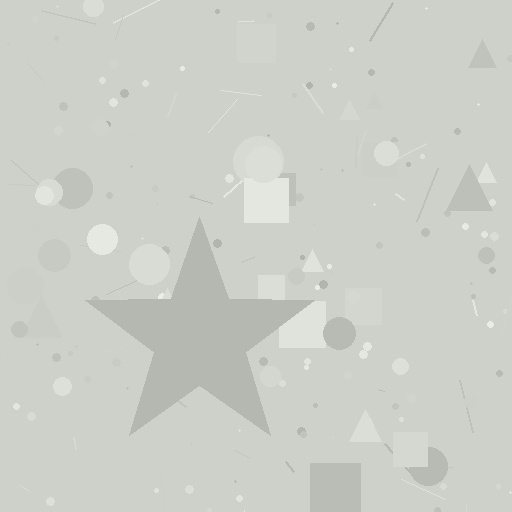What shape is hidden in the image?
A star is hidden in the image.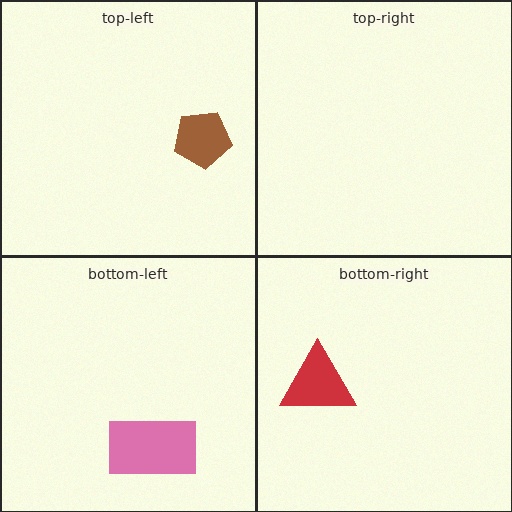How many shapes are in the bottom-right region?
1.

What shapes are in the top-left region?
The brown pentagon.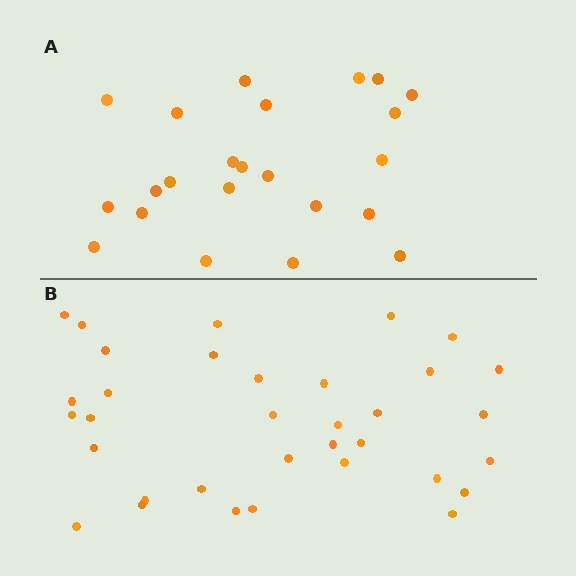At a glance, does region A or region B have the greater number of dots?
Region B (the bottom region) has more dots.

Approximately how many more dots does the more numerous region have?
Region B has roughly 12 or so more dots than region A.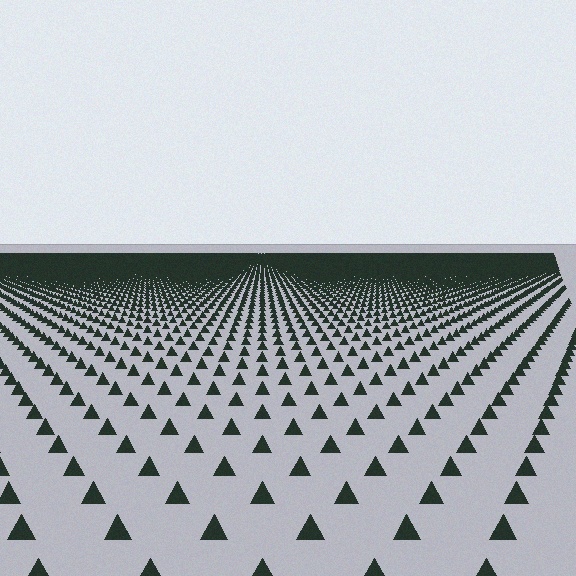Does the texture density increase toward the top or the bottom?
Density increases toward the top.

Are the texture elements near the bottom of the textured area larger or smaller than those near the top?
Larger. Near the bottom, elements are closer to the viewer and appear at a bigger on-screen size.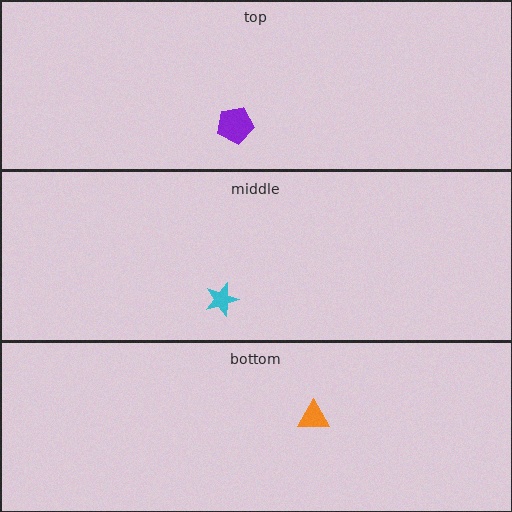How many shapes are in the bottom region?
1.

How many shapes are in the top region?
1.